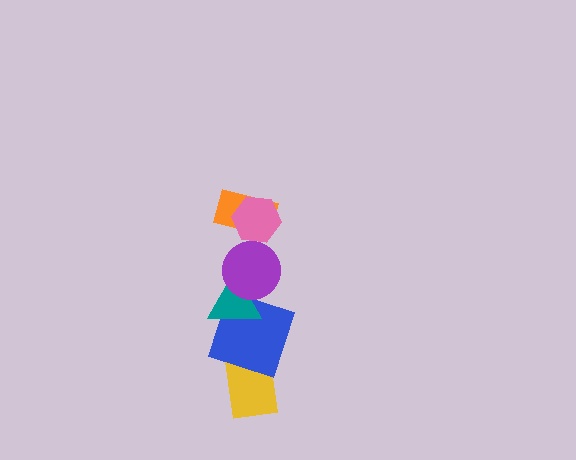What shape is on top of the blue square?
The teal triangle is on top of the blue square.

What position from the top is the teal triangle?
The teal triangle is 4th from the top.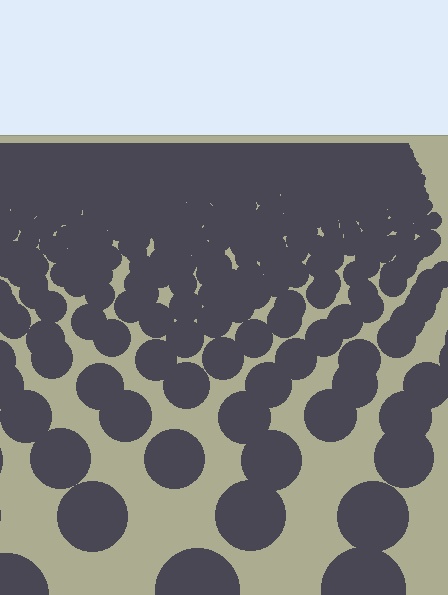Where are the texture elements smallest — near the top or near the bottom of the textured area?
Near the top.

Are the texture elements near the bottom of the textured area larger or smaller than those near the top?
Larger. Near the bottom, elements are closer to the viewer and appear at a bigger on-screen size.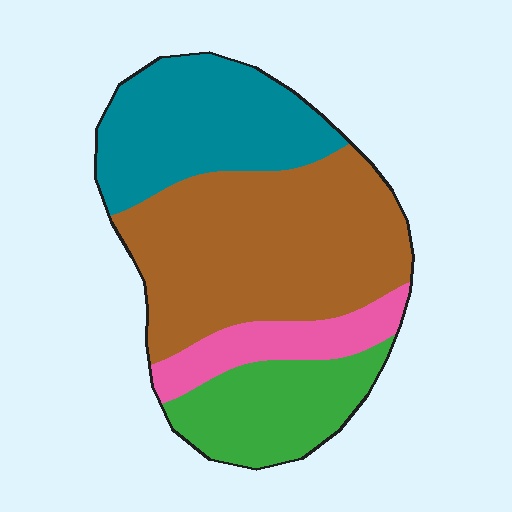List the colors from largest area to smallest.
From largest to smallest: brown, teal, green, pink.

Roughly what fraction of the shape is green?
Green takes up about one sixth (1/6) of the shape.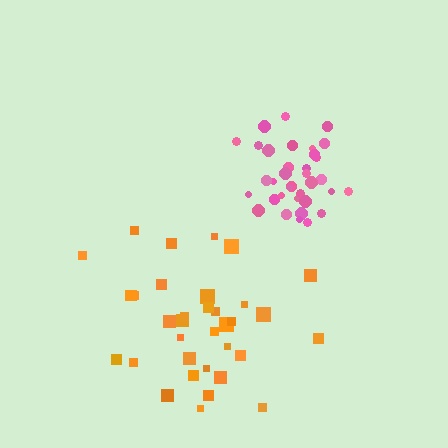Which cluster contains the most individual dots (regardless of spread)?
Pink (35).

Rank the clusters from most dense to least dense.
pink, orange.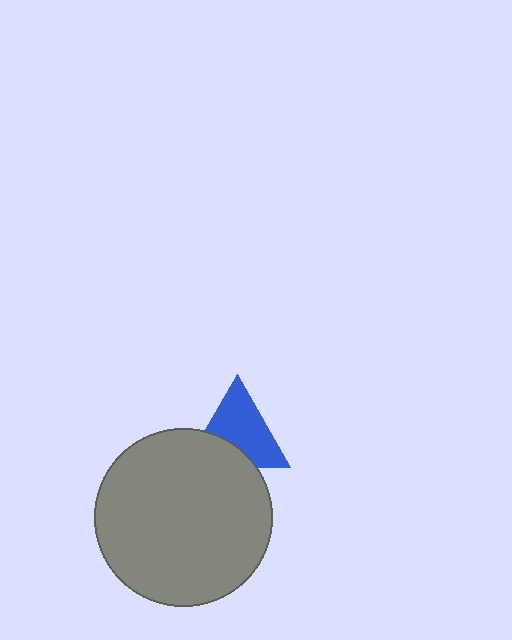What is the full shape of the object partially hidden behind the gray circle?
The partially hidden object is a blue triangle.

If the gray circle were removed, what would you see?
You would see the complete blue triangle.